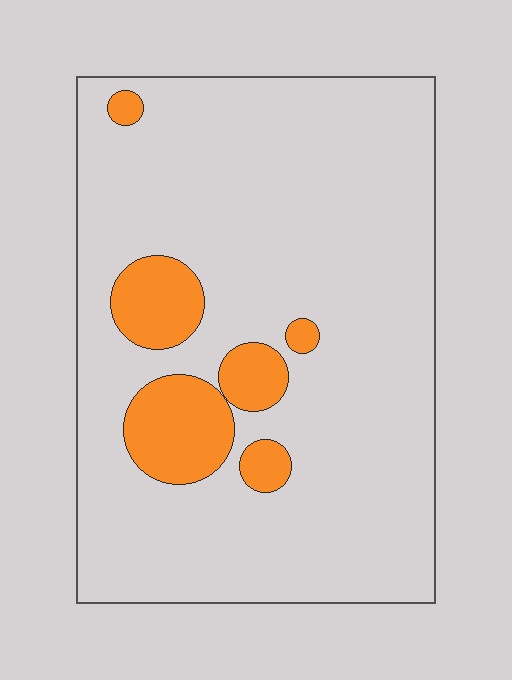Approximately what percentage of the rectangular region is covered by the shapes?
Approximately 15%.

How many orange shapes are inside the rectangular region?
6.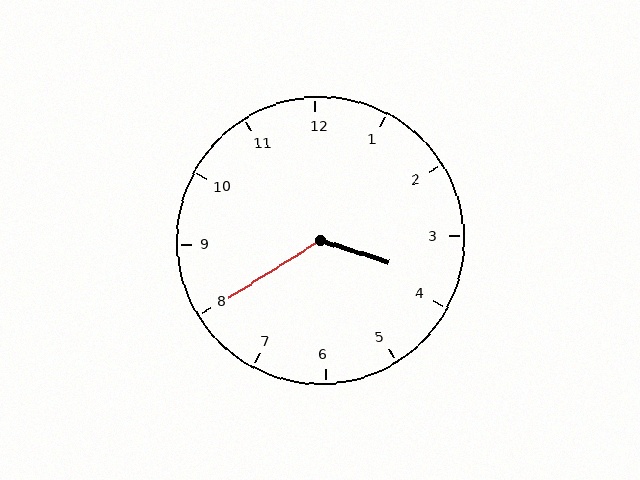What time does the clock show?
3:40.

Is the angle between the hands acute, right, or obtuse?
It is obtuse.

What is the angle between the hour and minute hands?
Approximately 130 degrees.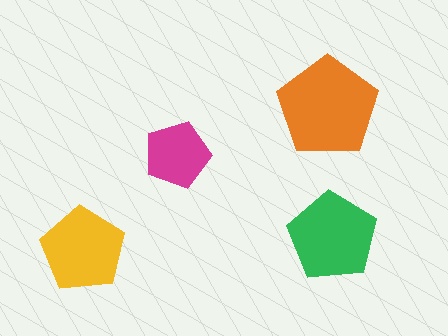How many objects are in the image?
There are 4 objects in the image.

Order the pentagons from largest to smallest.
the orange one, the green one, the yellow one, the magenta one.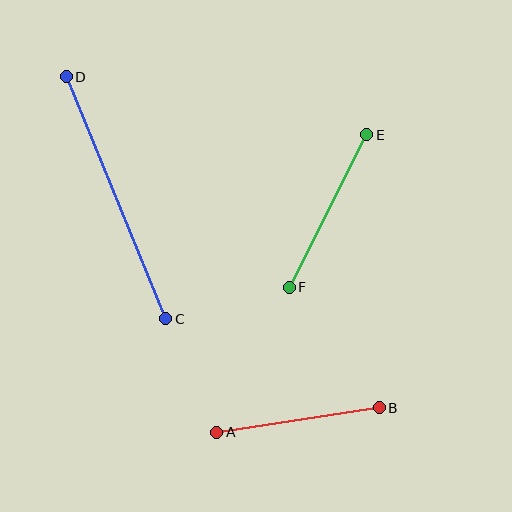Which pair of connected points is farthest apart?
Points C and D are farthest apart.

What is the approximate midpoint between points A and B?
The midpoint is at approximately (298, 420) pixels.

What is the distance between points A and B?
The distance is approximately 164 pixels.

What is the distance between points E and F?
The distance is approximately 171 pixels.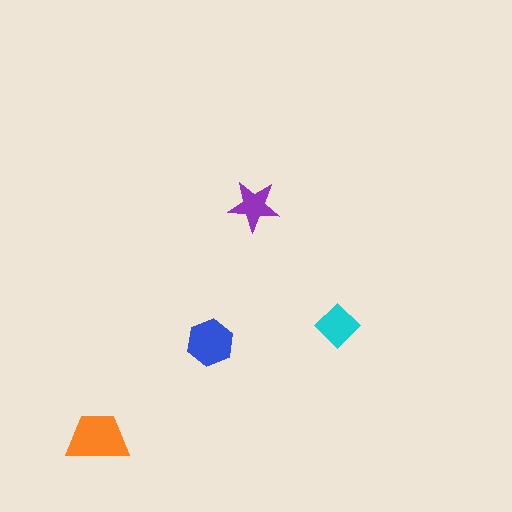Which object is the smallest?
The purple star.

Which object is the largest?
The orange trapezoid.